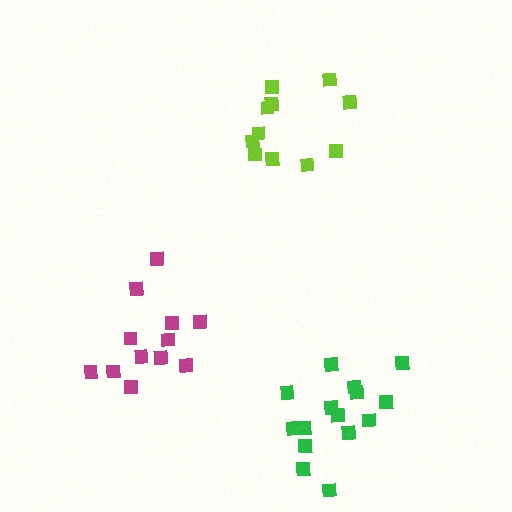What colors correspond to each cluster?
The clusters are colored: green, magenta, lime.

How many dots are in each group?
Group 1: 15 dots, Group 2: 12 dots, Group 3: 11 dots (38 total).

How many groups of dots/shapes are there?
There are 3 groups.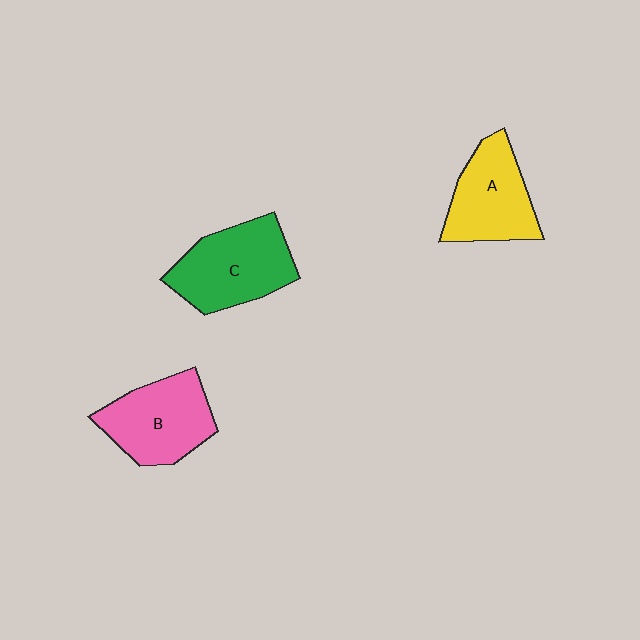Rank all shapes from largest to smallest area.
From largest to smallest: C (green), B (pink), A (yellow).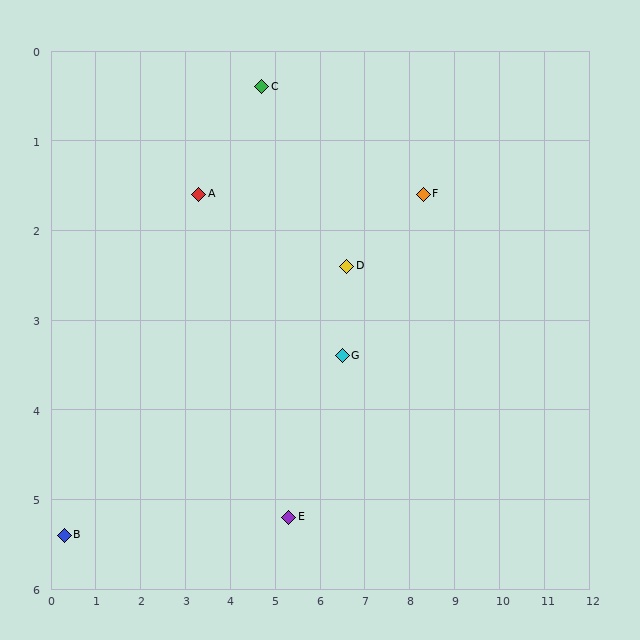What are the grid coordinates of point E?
Point E is at approximately (5.3, 5.2).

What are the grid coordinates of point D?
Point D is at approximately (6.6, 2.4).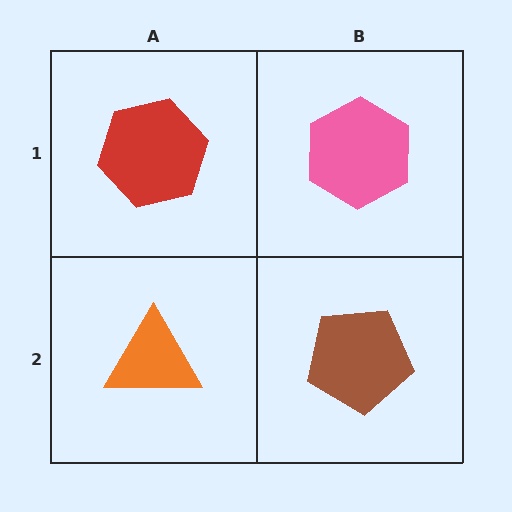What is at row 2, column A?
An orange triangle.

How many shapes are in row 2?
2 shapes.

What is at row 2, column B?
A brown pentagon.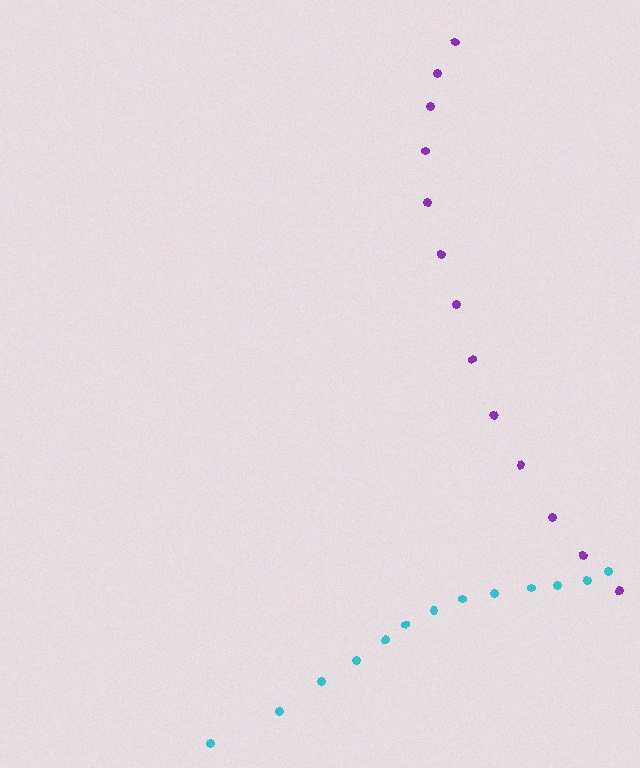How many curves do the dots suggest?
There are 2 distinct paths.